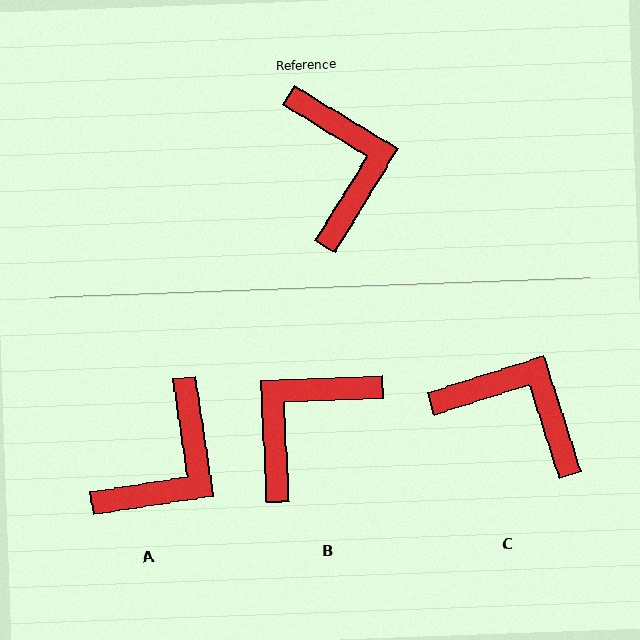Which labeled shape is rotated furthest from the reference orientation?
B, about 124 degrees away.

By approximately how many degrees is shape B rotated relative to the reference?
Approximately 124 degrees counter-clockwise.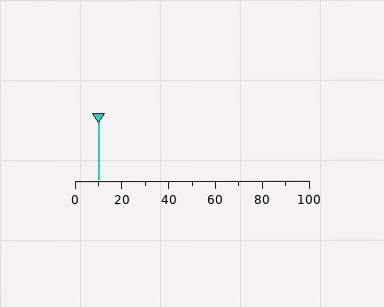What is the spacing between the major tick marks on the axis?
The major ticks are spaced 20 apart.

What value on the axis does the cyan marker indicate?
The marker indicates approximately 10.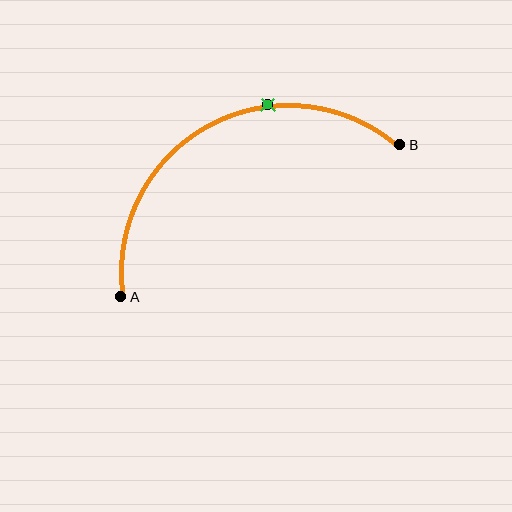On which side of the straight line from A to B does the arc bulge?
The arc bulges above the straight line connecting A and B.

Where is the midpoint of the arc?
The arc midpoint is the point on the curve farthest from the straight line joining A and B. It sits above that line.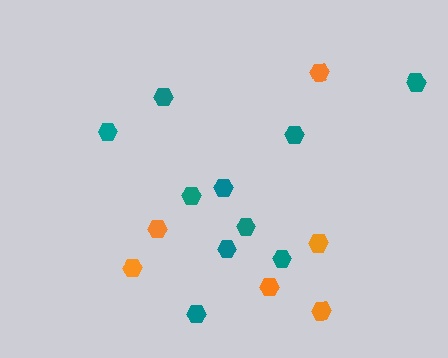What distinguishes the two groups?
There are 2 groups: one group of orange hexagons (6) and one group of teal hexagons (10).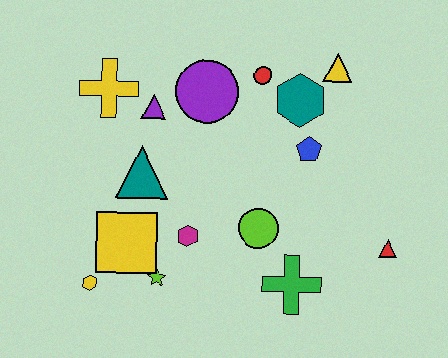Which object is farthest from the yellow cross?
The red triangle is farthest from the yellow cross.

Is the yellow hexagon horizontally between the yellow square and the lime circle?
No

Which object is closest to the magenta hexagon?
The lime star is closest to the magenta hexagon.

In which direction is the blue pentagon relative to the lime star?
The blue pentagon is to the right of the lime star.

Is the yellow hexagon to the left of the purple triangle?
Yes